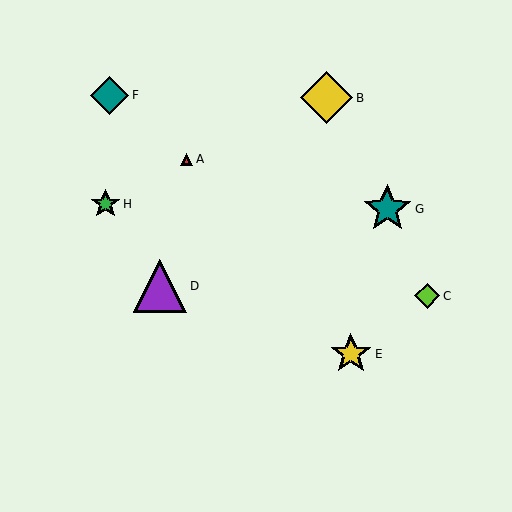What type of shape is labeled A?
Shape A is a red triangle.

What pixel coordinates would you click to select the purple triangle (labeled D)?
Click at (160, 286) to select the purple triangle D.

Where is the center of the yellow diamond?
The center of the yellow diamond is at (326, 98).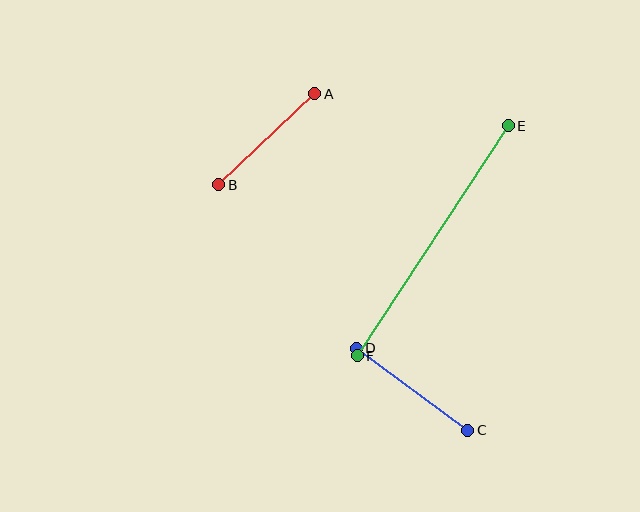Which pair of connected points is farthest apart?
Points E and F are farthest apart.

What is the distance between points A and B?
The distance is approximately 132 pixels.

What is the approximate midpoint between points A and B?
The midpoint is at approximately (267, 139) pixels.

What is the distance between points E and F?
The distance is approximately 275 pixels.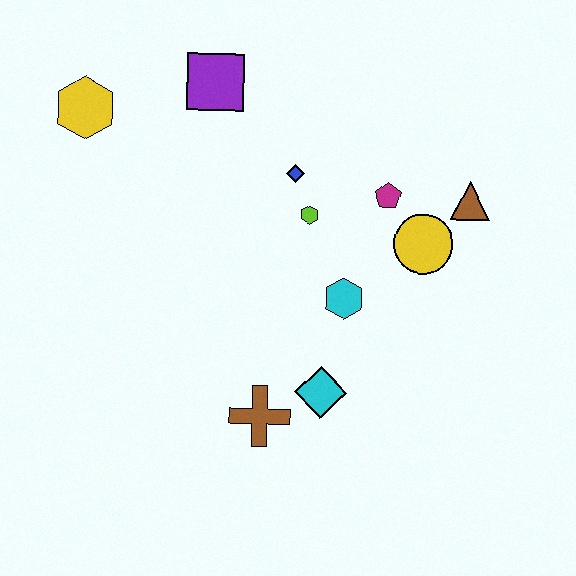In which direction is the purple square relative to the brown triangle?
The purple square is to the left of the brown triangle.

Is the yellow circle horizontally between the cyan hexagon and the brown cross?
No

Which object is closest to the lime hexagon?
The blue diamond is closest to the lime hexagon.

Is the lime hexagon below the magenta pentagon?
Yes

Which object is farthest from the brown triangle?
The yellow hexagon is farthest from the brown triangle.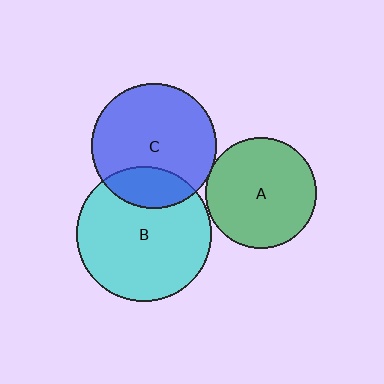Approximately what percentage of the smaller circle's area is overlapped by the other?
Approximately 5%.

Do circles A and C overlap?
Yes.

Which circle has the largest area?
Circle B (cyan).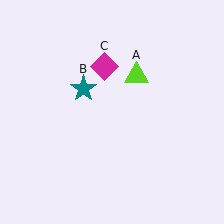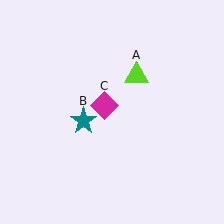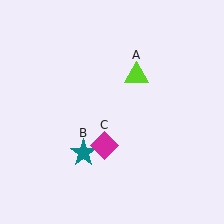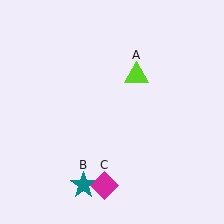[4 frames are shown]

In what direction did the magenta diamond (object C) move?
The magenta diamond (object C) moved down.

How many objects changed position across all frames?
2 objects changed position: teal star (object B), magenta diamond (object C).